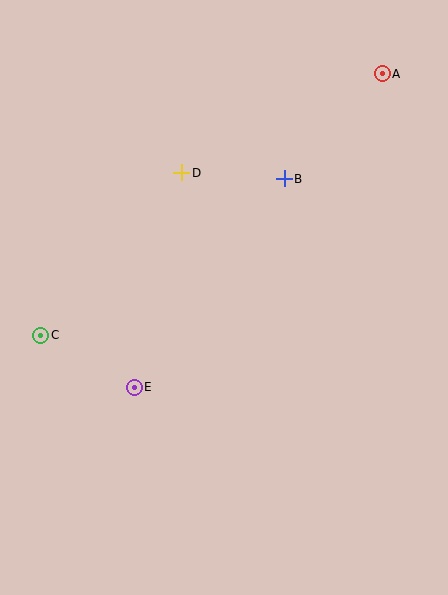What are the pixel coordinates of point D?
Point D is at (182, 173).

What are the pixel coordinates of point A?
Point A is at (382, 74).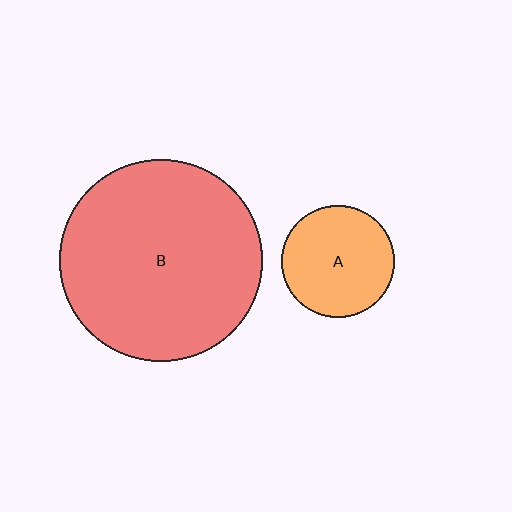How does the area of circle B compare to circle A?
Approximately 3.2 times.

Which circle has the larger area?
Circle B (red).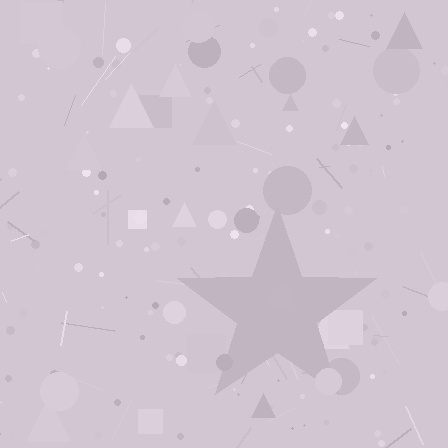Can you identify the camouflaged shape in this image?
The camouflaged shape is a star.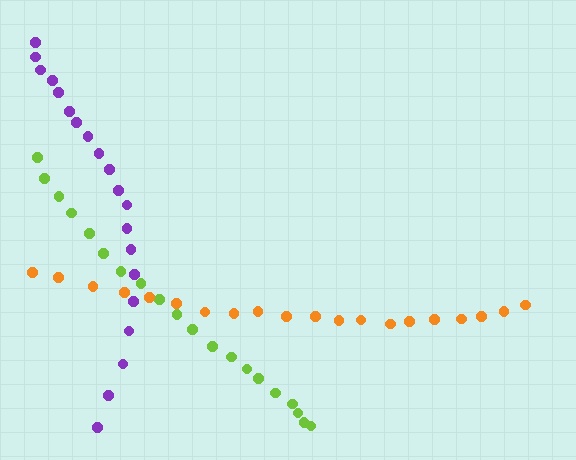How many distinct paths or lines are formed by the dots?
There are 3 distinct paths.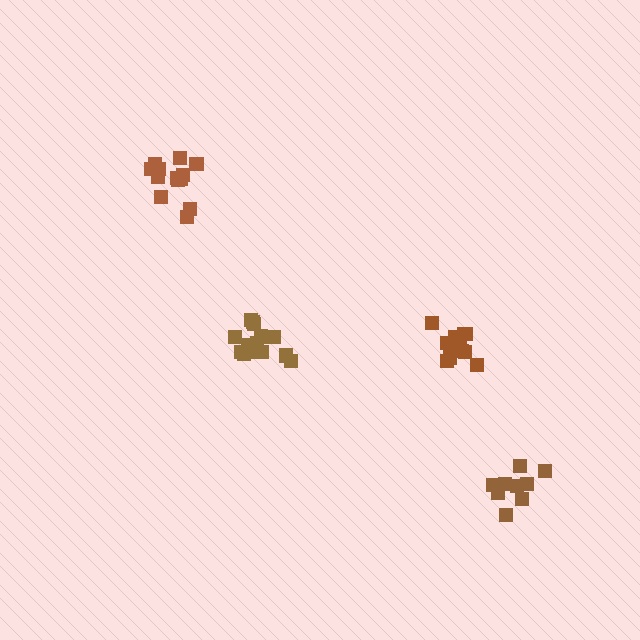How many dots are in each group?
Group 1: 13 dots, Group 2: 13 dots, Group 3: 14 dots, Group 4: 10 dots (50 total).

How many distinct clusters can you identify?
There are 4 distinct clusters.